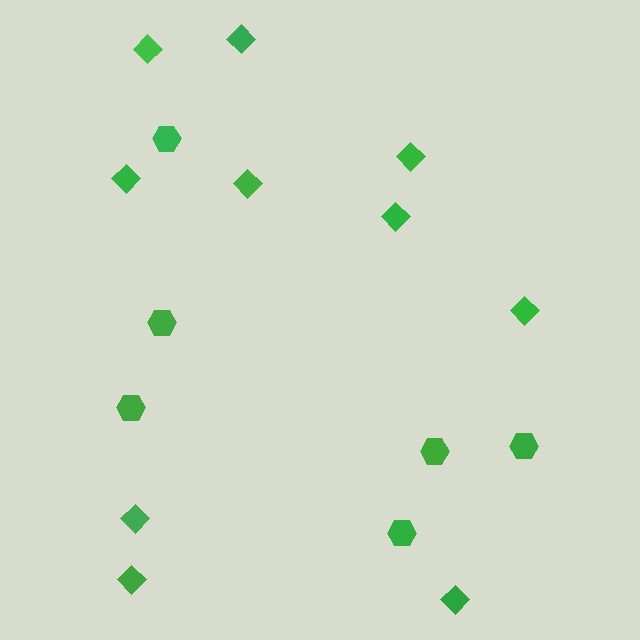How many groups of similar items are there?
There are 2 groups: one group of hexagons (6) and one group of diamonds (10).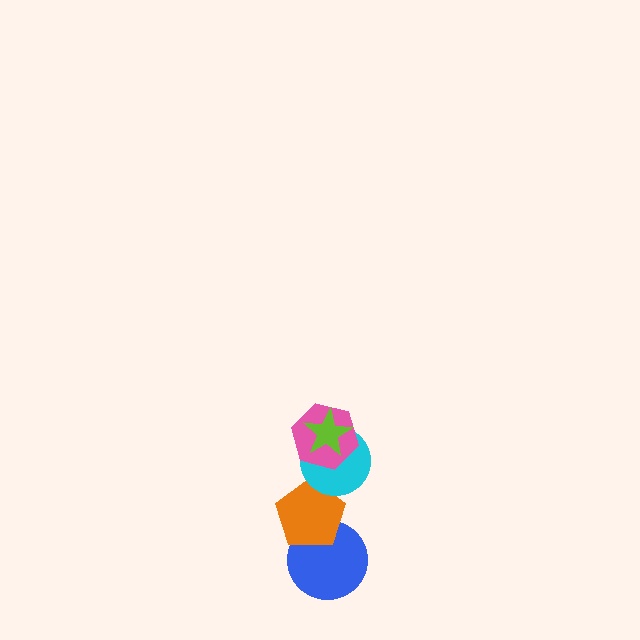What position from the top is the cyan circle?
The cyan circle is 3rd from the top.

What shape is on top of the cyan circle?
The pink hexagon is on top of the cyan circle.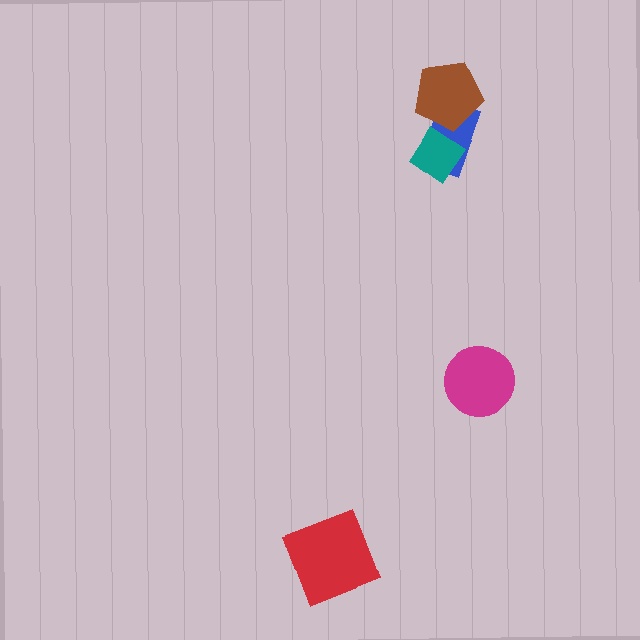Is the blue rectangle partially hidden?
Yes, it is partially covered by another shape.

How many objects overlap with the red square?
0 objects overlap with the red square.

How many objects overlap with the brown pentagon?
1 object overlaps with the brown pentagon.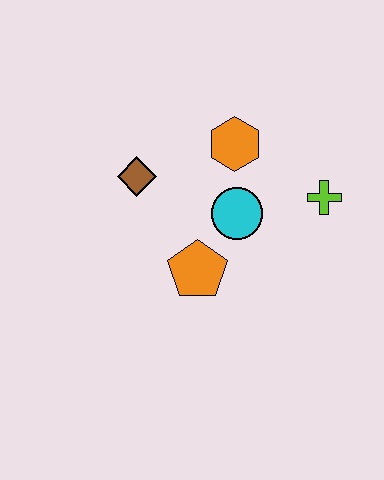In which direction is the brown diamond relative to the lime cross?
The brown diamond is to the left of the lime cross.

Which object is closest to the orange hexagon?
The cyan circle is closest to the orange hexagon.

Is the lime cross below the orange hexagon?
Yes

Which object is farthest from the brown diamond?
The lime cross is farthest from the brown diamond.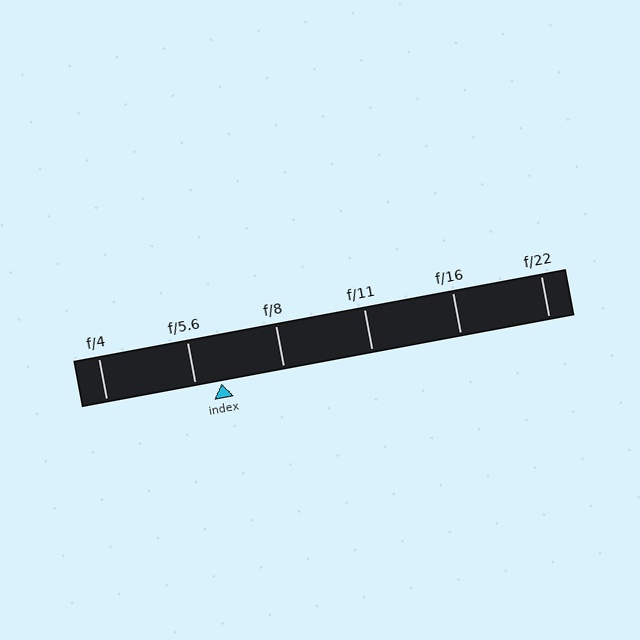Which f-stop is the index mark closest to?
The index mark is closest to f/5.6.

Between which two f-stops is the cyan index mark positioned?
The index mark is between f/5.6 and f/8.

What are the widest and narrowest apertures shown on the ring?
The widest aperture shown is f/4 and the narrowest is f/22.